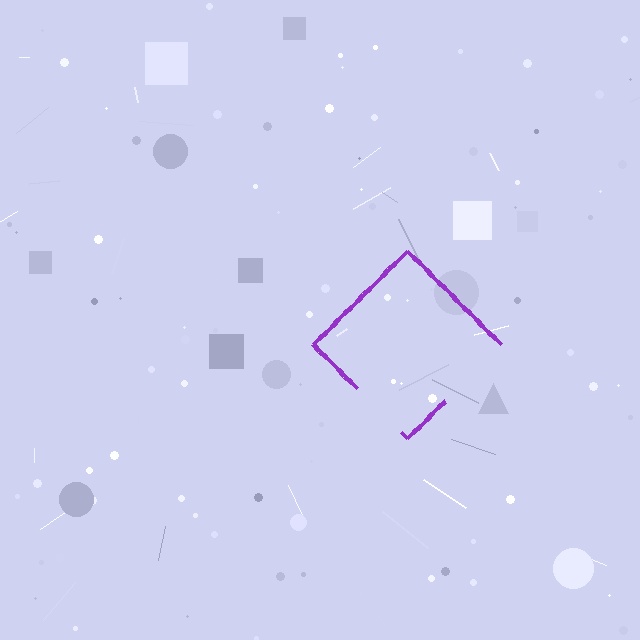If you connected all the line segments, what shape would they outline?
They would outline a diamond.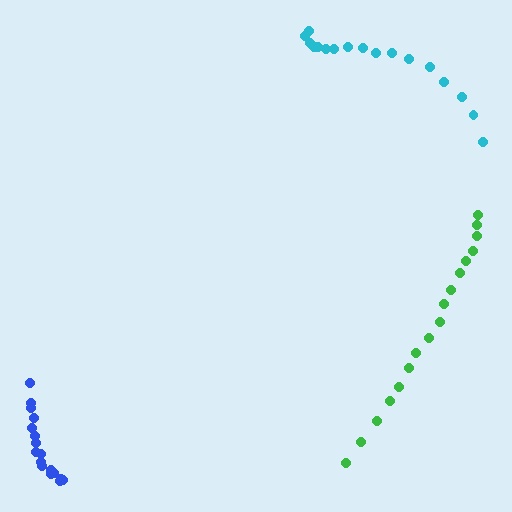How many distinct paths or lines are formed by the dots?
There are 3 distinct paths.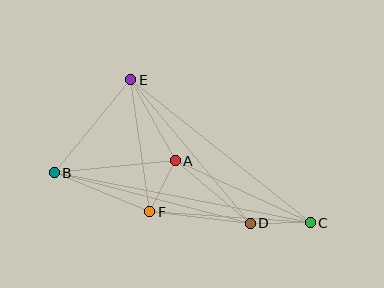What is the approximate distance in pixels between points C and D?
The distance between C and D is approximately 60 pixels.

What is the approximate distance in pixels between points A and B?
The distance between A and B is approximately 122 pixels.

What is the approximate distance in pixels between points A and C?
The distance between A and C is approximately 148 pixels.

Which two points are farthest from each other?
Points B and C are farthest from each other.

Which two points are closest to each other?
Points A and F are closest to each other.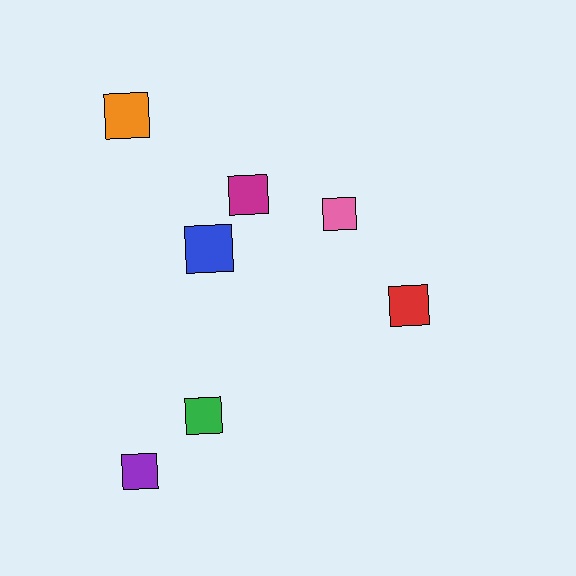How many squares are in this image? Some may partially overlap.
There are 7 squares.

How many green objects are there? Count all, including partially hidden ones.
There is 1 green object.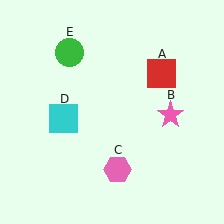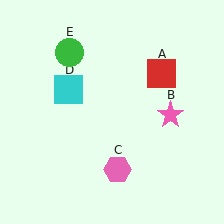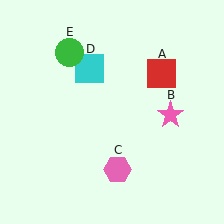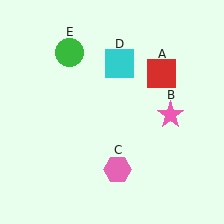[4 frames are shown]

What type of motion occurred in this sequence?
The cyan square (object D) rotated clockwise around the center of the scene.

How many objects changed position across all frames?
1 object changed position: cyan square (object D).